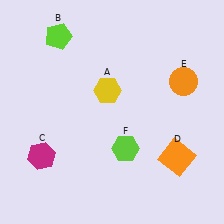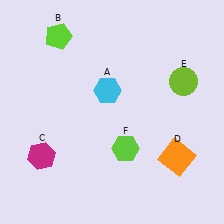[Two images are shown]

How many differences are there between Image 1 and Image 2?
There are 2 differences between the two images.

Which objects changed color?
A changed from yellow to cyan. E changed from orange to lime.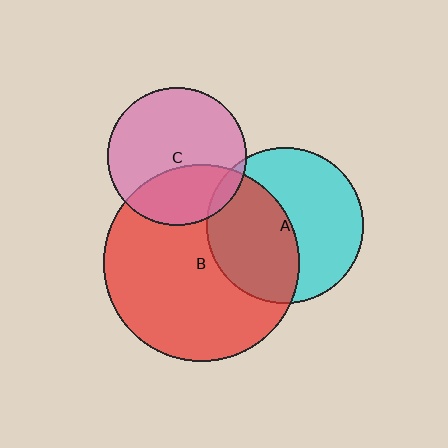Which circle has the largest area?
Circle B (red).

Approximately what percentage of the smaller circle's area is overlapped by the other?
Approximately 35%.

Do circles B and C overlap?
Yes.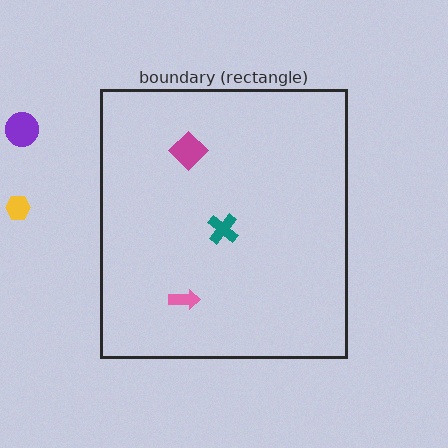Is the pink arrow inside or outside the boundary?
Inside.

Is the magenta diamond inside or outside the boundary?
Inside.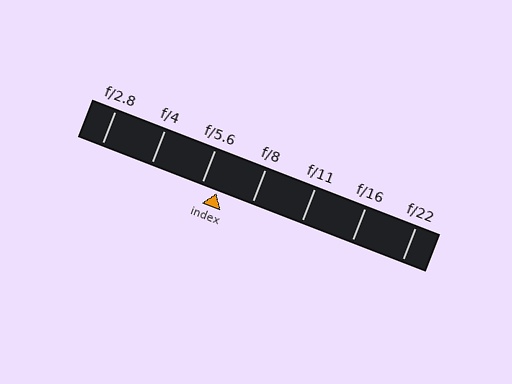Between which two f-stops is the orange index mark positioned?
The index mark is between f/5.6 and f/8.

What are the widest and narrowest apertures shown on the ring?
The widest aperture shown is f/2.8 and the narrowest is f/22.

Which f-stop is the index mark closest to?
The index mark is closest to f/5.6.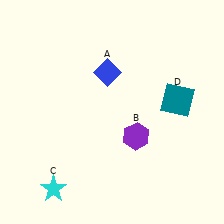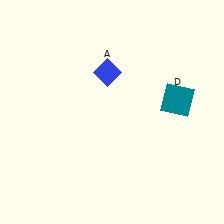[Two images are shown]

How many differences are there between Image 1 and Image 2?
There are 2 differences between the two images.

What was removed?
The cyan star (C), the purple hexagon (B) were removed in Image 2.